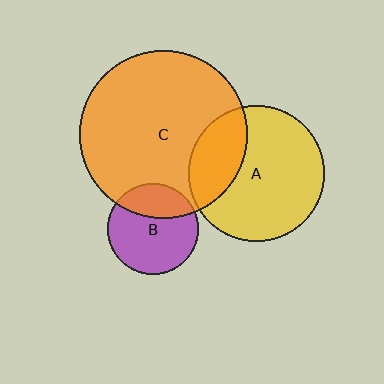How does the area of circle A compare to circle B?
Approximately 2.2 times.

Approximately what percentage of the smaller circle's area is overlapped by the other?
Approximately 30%.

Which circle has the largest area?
Circle C (orange).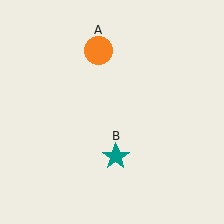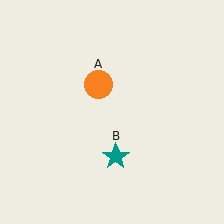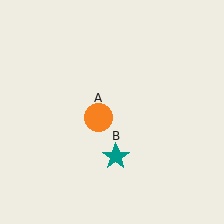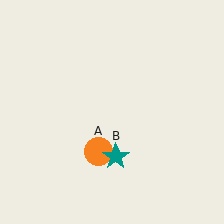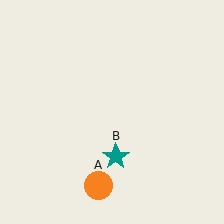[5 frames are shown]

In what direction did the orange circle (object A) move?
The orange circle (object A) moved down.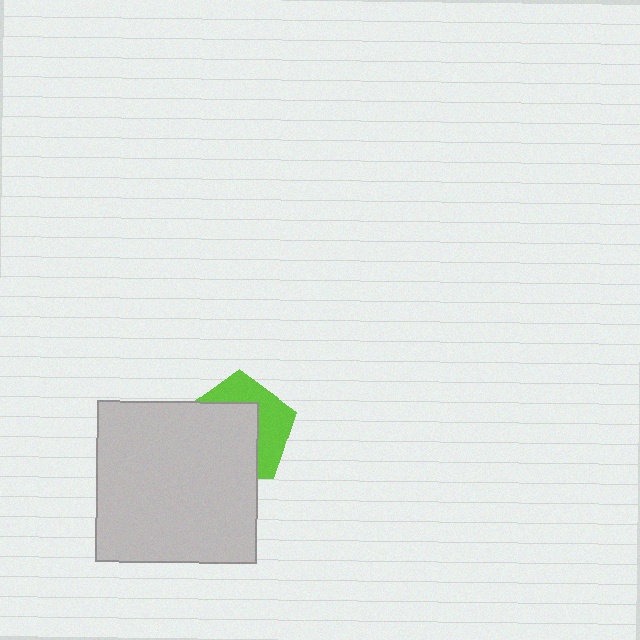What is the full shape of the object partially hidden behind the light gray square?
The partially hidden object is a lime pentagon.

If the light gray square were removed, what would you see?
You would see the complete lime pentagon.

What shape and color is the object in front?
The object in front is a light gray square.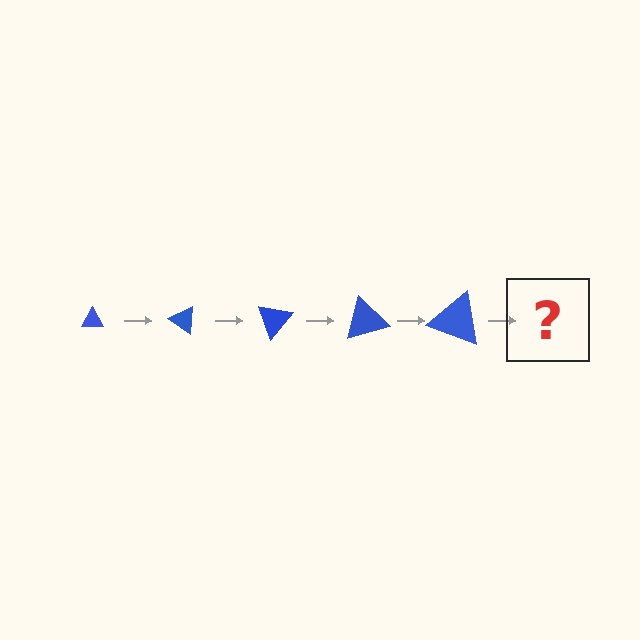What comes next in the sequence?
The next element should be a triangle, larger than the previous one and rotated 175 degrees from the start.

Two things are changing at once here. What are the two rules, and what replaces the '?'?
The two rules are that the triangle grows larger each step and it rotates 35 degrees each step. The '?' should be a triangle, larger than the previous one and rotated 175 degrees from the start.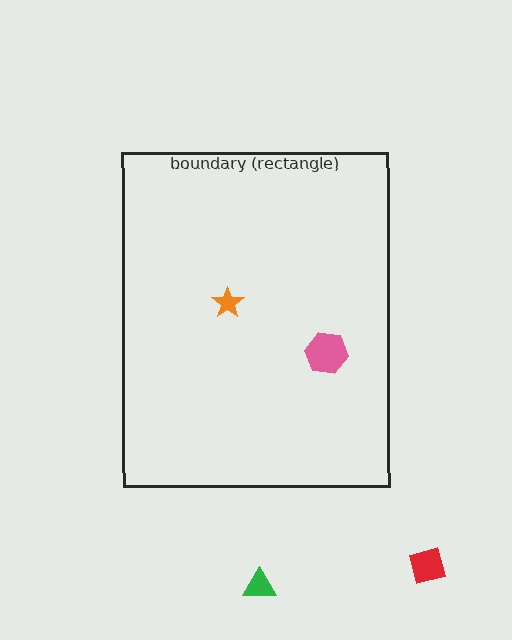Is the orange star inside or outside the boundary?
Inside.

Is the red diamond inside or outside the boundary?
Outside.